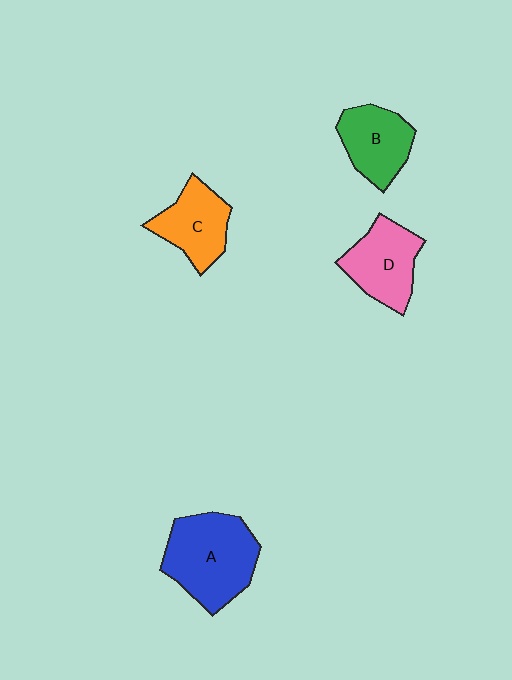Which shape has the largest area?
Shape A (blue).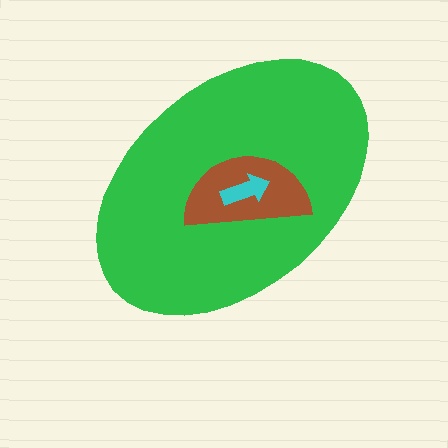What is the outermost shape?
The green ellipse.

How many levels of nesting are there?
3.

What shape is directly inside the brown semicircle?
The cyan arrow.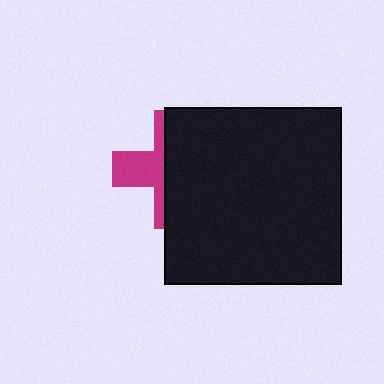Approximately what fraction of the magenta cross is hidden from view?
Roughly 63% of the magenta cross is hidden behind the black square.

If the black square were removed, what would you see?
You would see the complete magenta cross.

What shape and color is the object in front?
The object in front is a black square.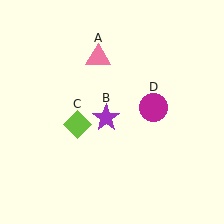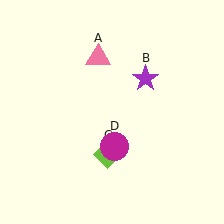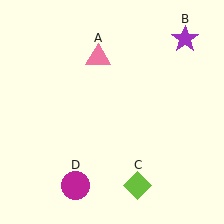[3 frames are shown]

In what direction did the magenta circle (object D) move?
The magenta circle (object D) moved down and to the left.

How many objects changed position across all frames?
3 objects changed position: purple star (object B), lime diamond (object C), magenta circle (object D).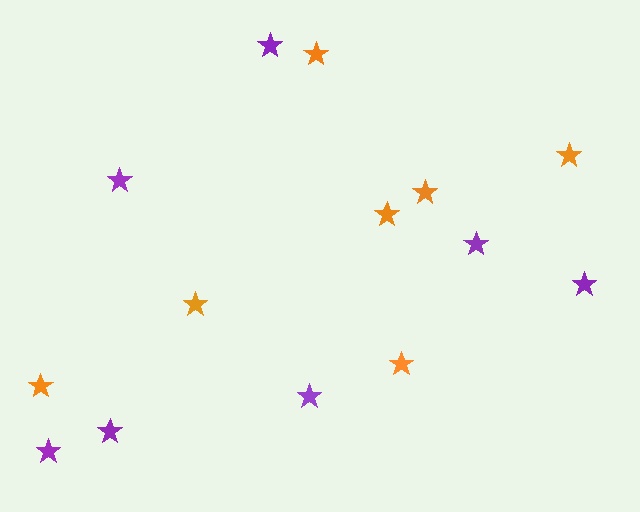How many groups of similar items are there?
There are 2 groups: one group of orange stars (7) and one group of purple stars (7).